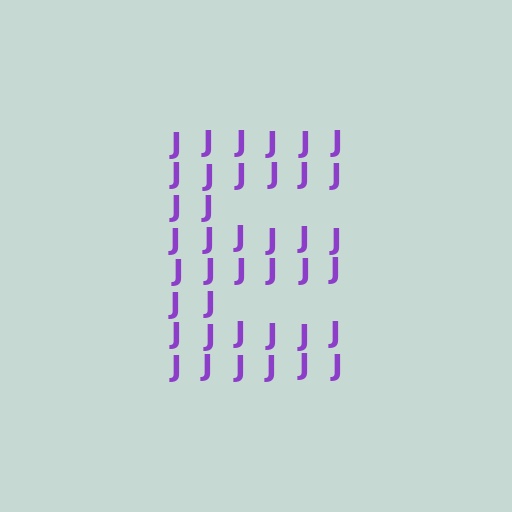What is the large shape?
The large shape is the letter E.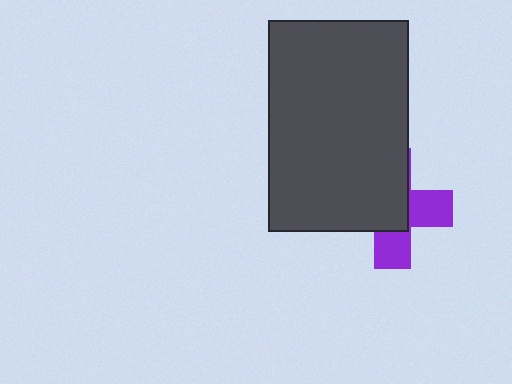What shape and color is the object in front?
The object in front is a dark gray rectangle.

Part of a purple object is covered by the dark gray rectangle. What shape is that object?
It is a cross.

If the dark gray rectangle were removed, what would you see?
You would see the complete purple cross.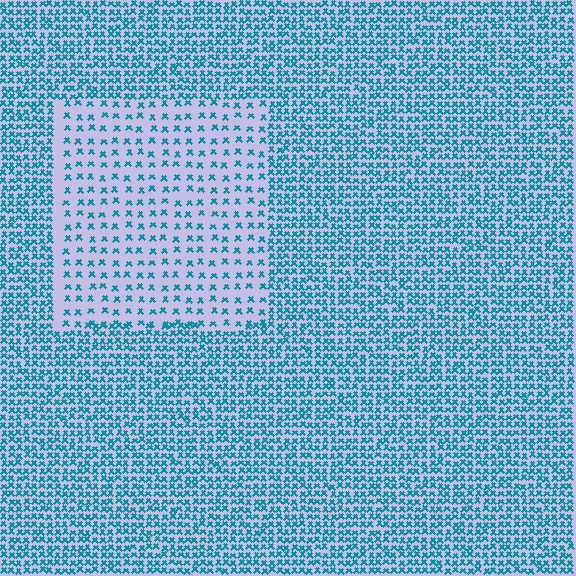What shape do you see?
I see a rectangle.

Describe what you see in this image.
The image contains small teal elements arranged at two different densities. A rectangle-shaped region is visible where the elements are less densely packed than the surrounding area.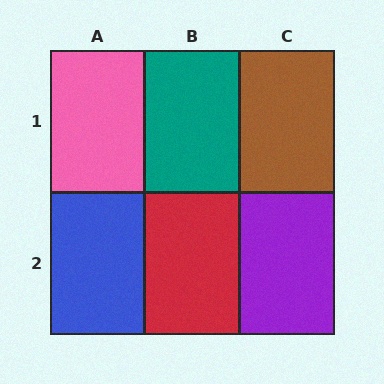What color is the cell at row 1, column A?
Pink.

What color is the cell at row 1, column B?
Teal.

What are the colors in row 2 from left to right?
Blue, red, purple.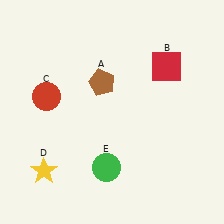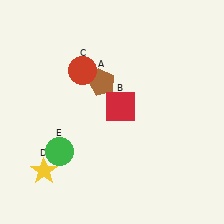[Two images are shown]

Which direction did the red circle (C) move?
The red circle (C) moved right.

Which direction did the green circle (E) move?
The green circle (E) moved left.